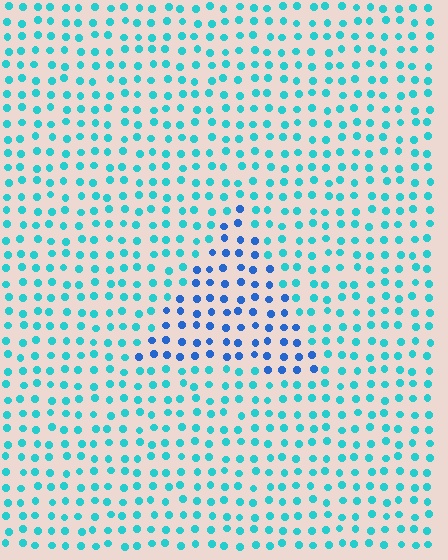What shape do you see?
I see a triangle.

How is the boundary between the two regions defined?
The boundary is defined purely by a slight shift in hue (about 37 degrees). Spacing, size, and orientation are identical on both sides.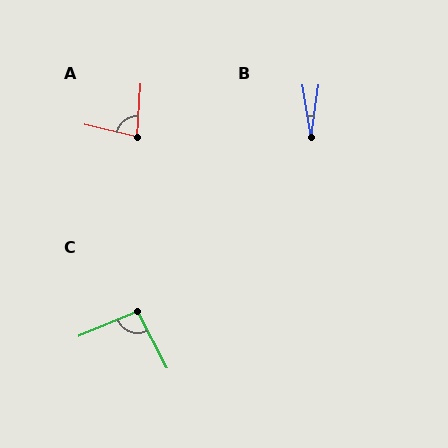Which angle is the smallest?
B, at approximately 17 degrees.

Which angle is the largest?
C, at approximately 94 degrees.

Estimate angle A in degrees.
Approximately 80 degrees.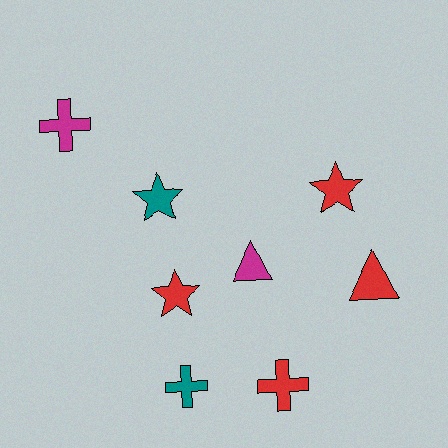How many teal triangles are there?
There are no teal triangles.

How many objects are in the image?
There are 8 objects.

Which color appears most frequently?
Red, with 4 objects.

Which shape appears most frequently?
Star, with 3 objects.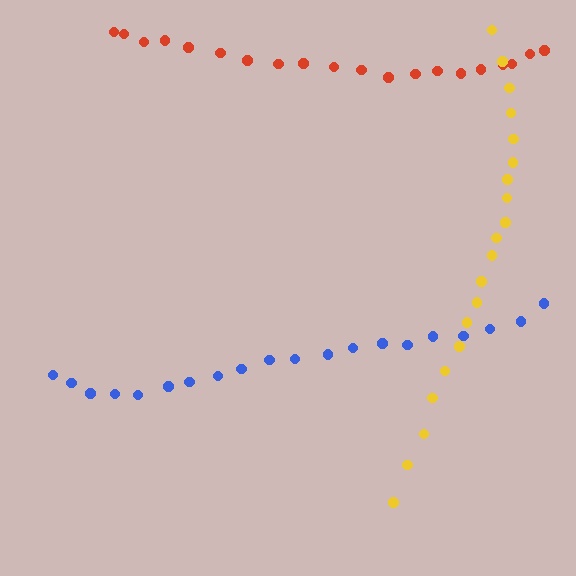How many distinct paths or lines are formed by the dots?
There are 3 distinct paths.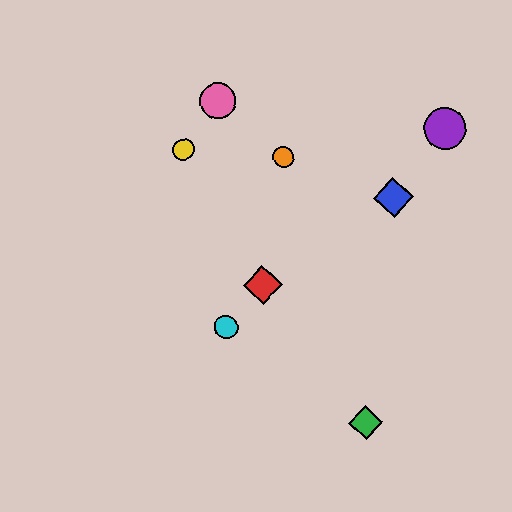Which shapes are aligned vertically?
The cyan circle, the pink circle are aligned vertically.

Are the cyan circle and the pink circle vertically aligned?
Yes, both are at x≈226.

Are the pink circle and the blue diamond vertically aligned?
No, the pink circle is at x≈218 and the blue diamond is at x≈393.